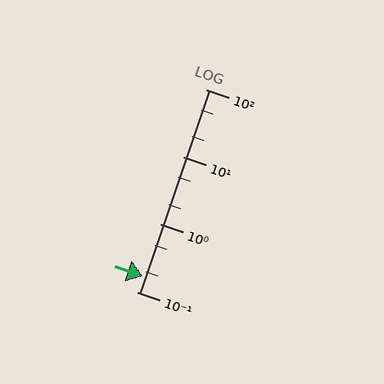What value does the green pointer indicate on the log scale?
The pointer indicates approximately 0.17.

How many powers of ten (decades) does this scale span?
The scale spans 3 decades, from 0.1 to 100.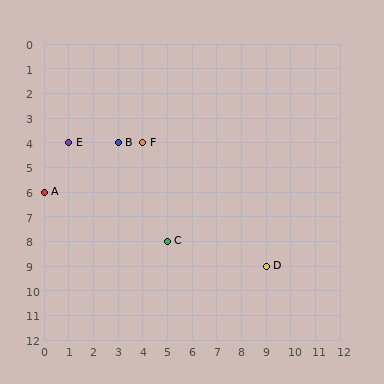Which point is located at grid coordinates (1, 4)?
Point E is at (1, 4).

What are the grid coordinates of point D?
Point D is at grid coordinates (9, 9).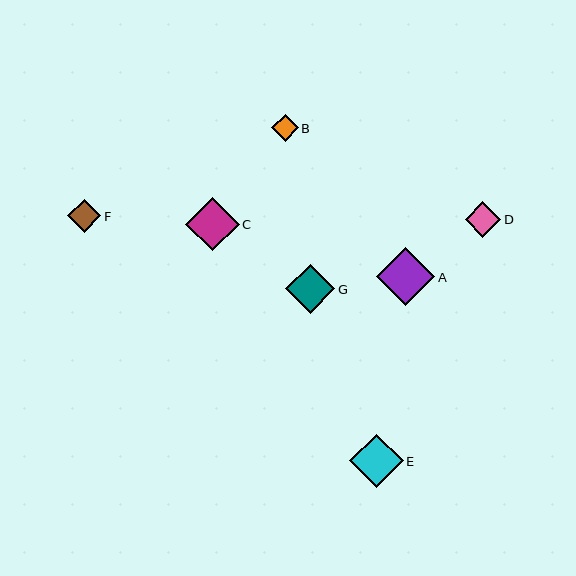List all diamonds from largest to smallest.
From largest to smallest: A, E, C, G, D, F, B.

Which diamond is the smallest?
Diamond B is the smallest with a size of approximately 27 pixels.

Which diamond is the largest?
Diamond A is the largest with a size of approximately 59 pixels.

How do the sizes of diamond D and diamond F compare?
Diamond D and diamond F are approximately the same size.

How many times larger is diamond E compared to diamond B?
Diamond E is approximately 2.0 times the size of diamond B.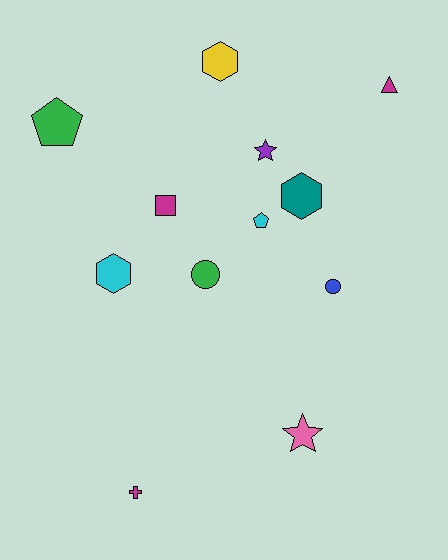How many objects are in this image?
There are 12 objects.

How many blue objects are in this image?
There is 1 blue object.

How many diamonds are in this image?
There are no diamonds.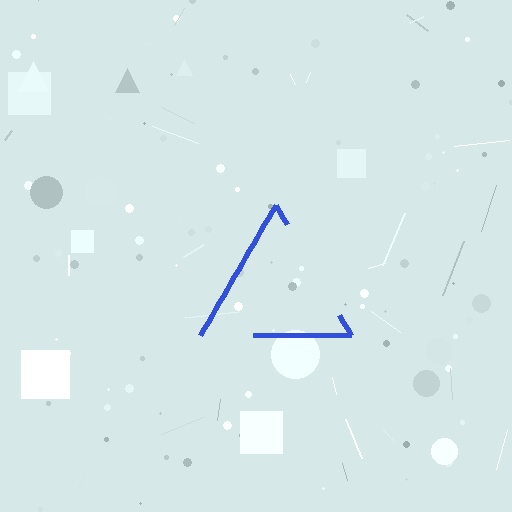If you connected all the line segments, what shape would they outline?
They would outline a triangle.